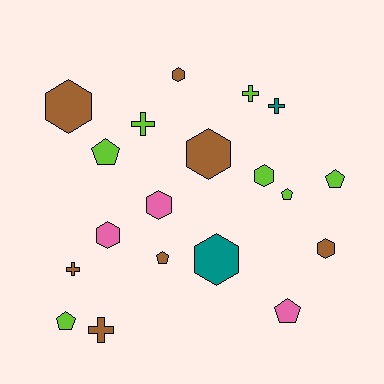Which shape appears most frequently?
Hexagon, with 8 objects.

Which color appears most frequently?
Brown, with 7 objects.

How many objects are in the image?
There are 19 objects.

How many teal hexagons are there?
There is 1 teal hexagon.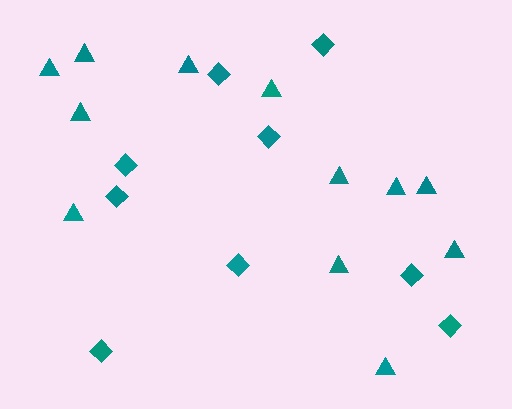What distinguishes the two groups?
There are 2 groups: one group of diamonds (9) and one group of triangles (12).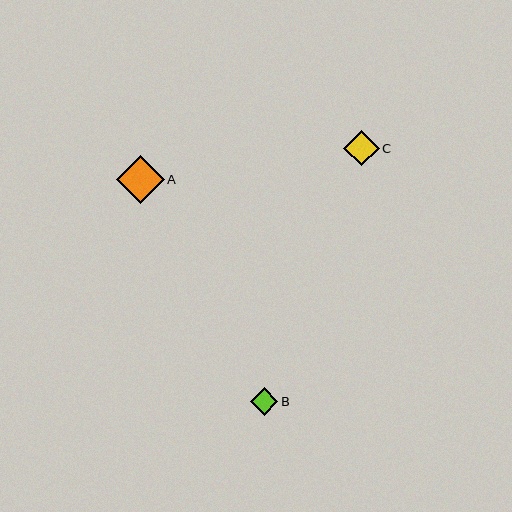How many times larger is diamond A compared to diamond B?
Diamond A is approximately 1.7 times the size of diamond B.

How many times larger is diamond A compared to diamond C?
Diamond A is approximately 1.3 times the size of diamond C.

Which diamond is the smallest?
Diamond B is the smallest with a size of approximately 28 pixels.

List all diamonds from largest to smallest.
From largest to smallest: A, C, B.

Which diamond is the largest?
Diamond A is the largest with a size of approximately 48 pixels.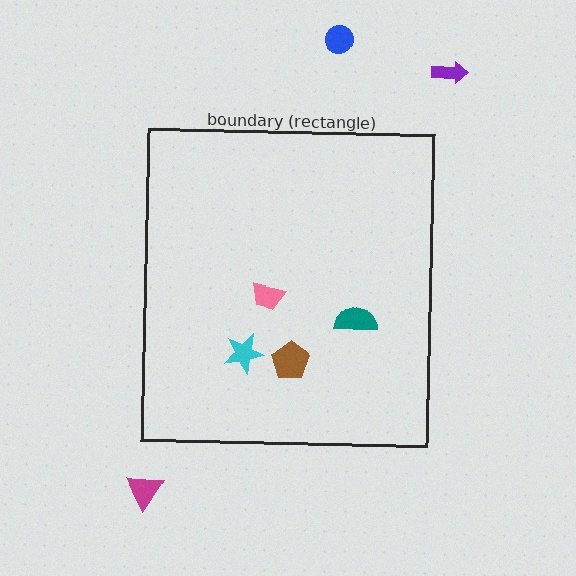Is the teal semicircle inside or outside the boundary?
Inside.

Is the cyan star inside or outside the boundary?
Inside.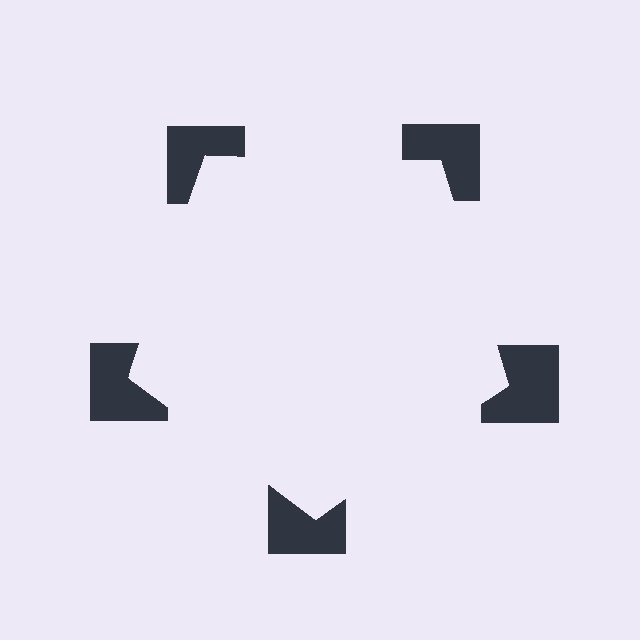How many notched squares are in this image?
There are 5 — one at each vertex of the illusory pentagon.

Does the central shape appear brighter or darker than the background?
It typically appears slightly brighter than the background, even though no actual brightness change is drawn.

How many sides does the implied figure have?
5 sides.